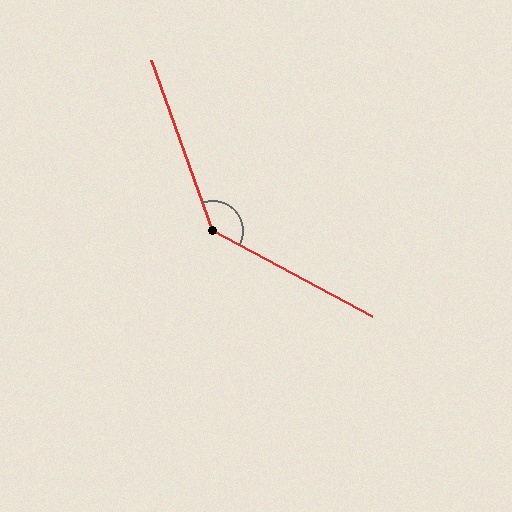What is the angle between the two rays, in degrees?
Approximately 138 degrees.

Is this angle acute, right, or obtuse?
It is obtuse.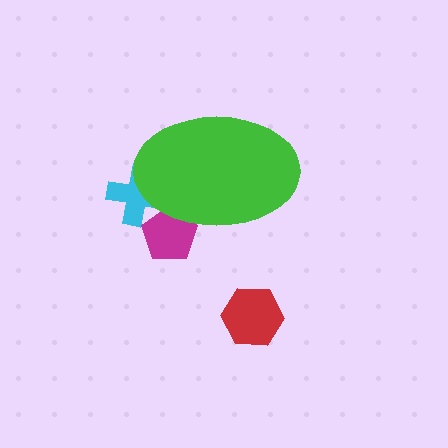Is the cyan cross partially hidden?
Yes, the cyan cross is partially hidden behind the green ellipse.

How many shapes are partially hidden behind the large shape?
2 shapes are partially hidden.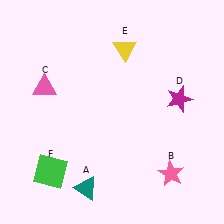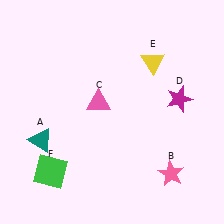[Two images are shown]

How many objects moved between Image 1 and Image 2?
3 objects moved between the two images.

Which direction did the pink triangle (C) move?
The pink triangle (C) moved right.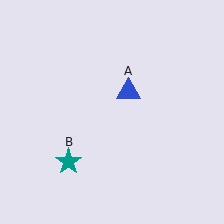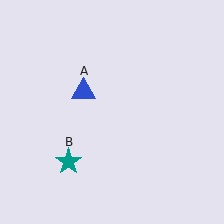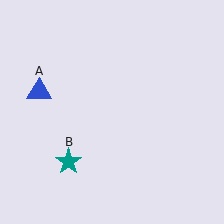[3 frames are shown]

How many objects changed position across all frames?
1 object changed position: blue triangle (object A).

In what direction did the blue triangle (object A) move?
The blue triangle (object A) moved left.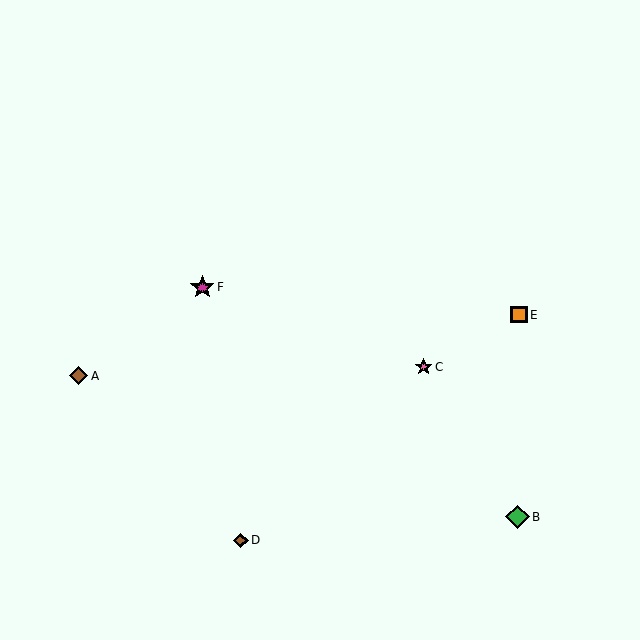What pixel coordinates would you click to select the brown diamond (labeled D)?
Click at (241, 540) to select the brown diamond D.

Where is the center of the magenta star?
The center of the magenta star is at (202, 287).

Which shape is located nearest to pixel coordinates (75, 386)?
The brown diamond (labeled A) at (79, 376) is nearest to that location.